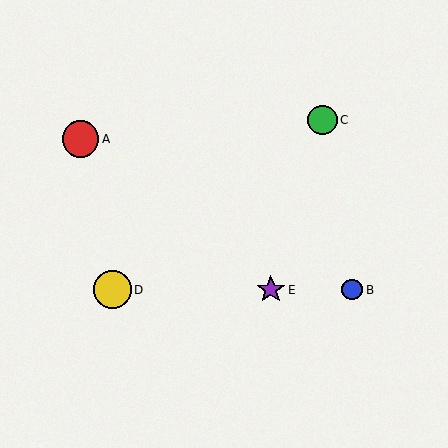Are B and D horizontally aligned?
Yes, both are at y≈290.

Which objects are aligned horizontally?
Objects B, D, E are aligned horizontally.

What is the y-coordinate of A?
Object A is at y≈139.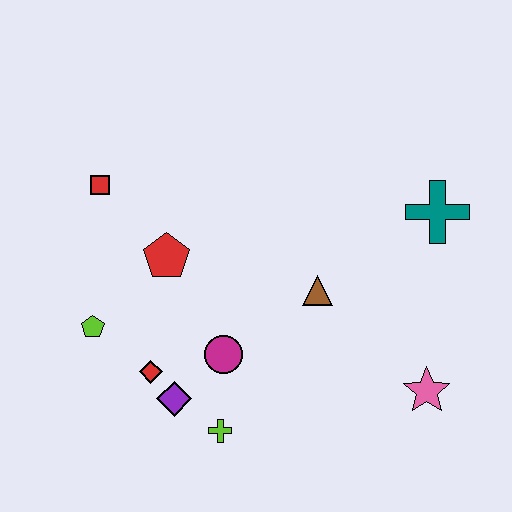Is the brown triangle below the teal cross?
Yes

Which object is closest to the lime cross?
The purple diamond is closest to the lime cross.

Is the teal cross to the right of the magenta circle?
Yes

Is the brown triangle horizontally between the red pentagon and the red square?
No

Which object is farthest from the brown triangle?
The red square is farthest from the brown triangle.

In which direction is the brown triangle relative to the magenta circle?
The brown triangle is to the right of the magenta circle.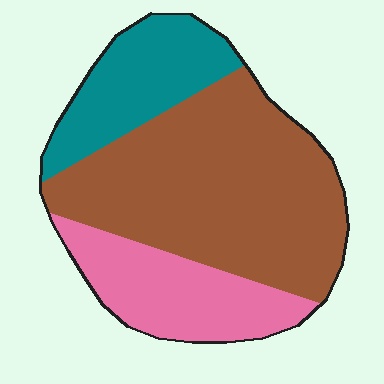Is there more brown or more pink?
Brown.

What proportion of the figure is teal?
Teal takes up about one fifth (1/5) of the figure.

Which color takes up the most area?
Brown, at roughly 55%.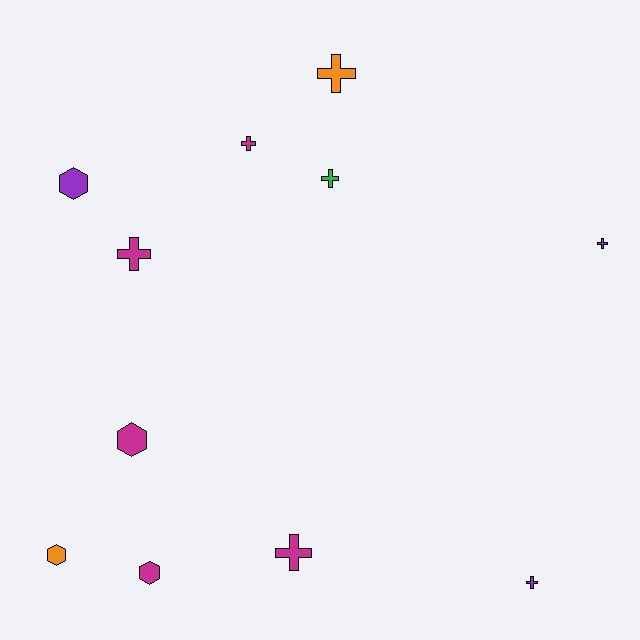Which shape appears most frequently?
Cross, with 7 objects.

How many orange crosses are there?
There is 1 orange cross.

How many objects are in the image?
There are 11 objects.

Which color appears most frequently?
Magenta, with 5 objects.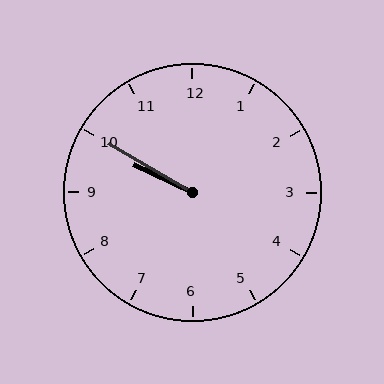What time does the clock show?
9:50.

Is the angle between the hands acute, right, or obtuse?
It is acute.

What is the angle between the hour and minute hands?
Approximately 5 degrees.